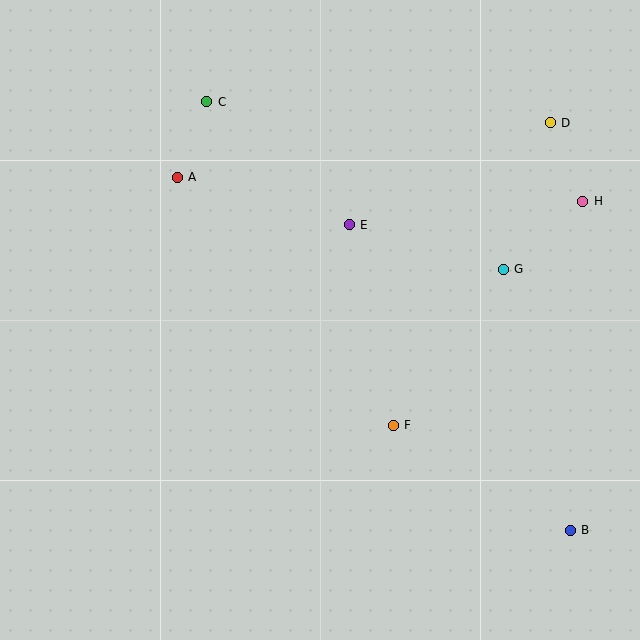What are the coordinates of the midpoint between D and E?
The midpoint between D and E is at (450, 174).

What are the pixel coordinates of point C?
Point C is at (207, 102).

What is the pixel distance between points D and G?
The distance between D and G is 154 pixels.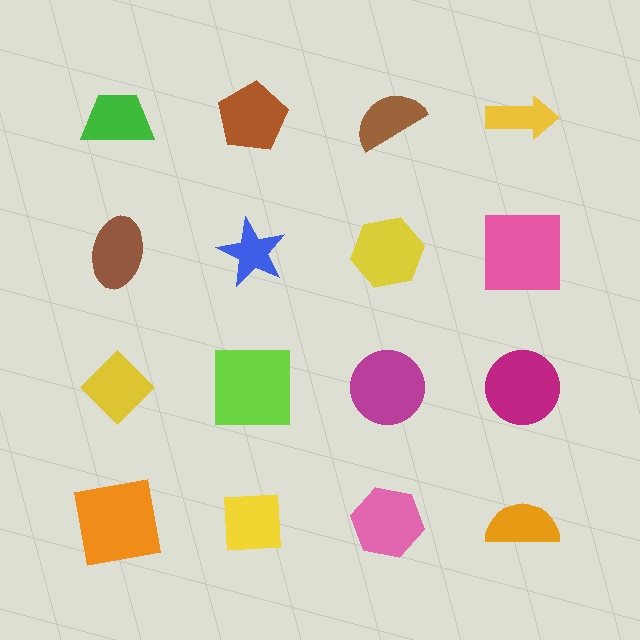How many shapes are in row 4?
4 shapes.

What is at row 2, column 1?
A brown ellipse.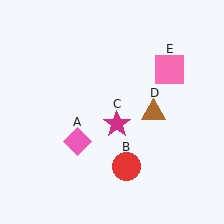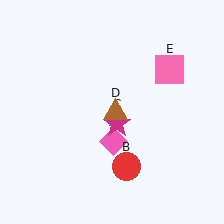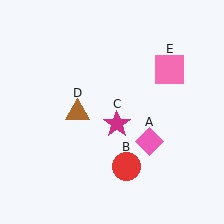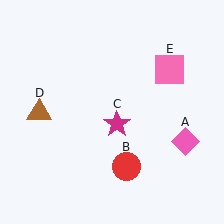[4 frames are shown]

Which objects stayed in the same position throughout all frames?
Red circle (object B) and magenta star (object C) and pink square (object E) remained stationary.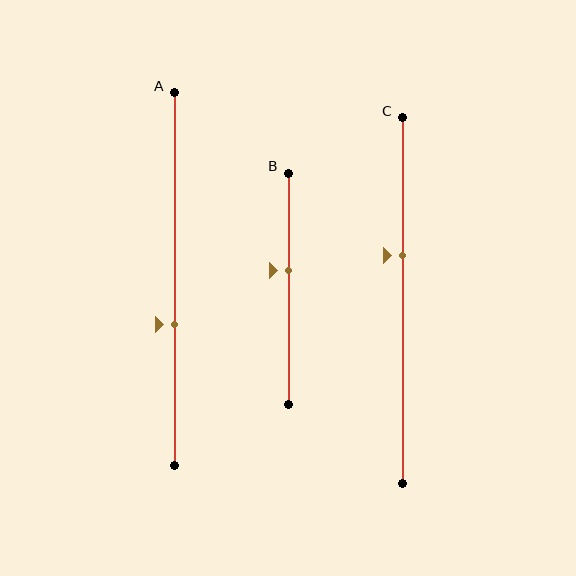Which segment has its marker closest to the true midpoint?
Segment B has its marker closest to the true midpoint.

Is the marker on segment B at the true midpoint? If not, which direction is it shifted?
No, the marker on segment B is shifted upward by about 8% of the segment length.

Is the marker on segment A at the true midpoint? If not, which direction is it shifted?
No, the marker on segment A is shifted downward by about 12% of the segment length.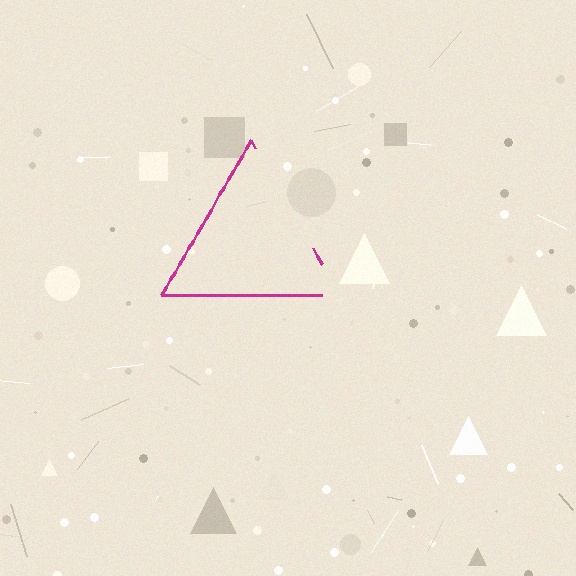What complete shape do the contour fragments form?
The contour fragments form a triangle.